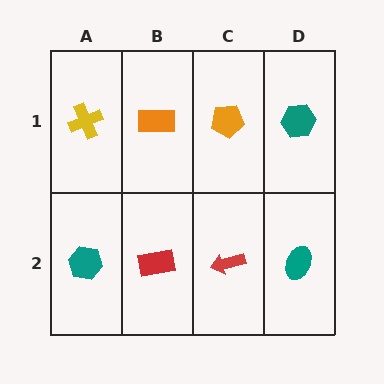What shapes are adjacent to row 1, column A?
A teal hexagon (row 2, column A), an orange rectangle (row 1, column B).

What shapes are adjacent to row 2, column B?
An orange rectangle (row 1, column B), a teal hexagon (row 2, column A), a red arrow (row 2, column C).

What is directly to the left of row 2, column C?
A red rectangle.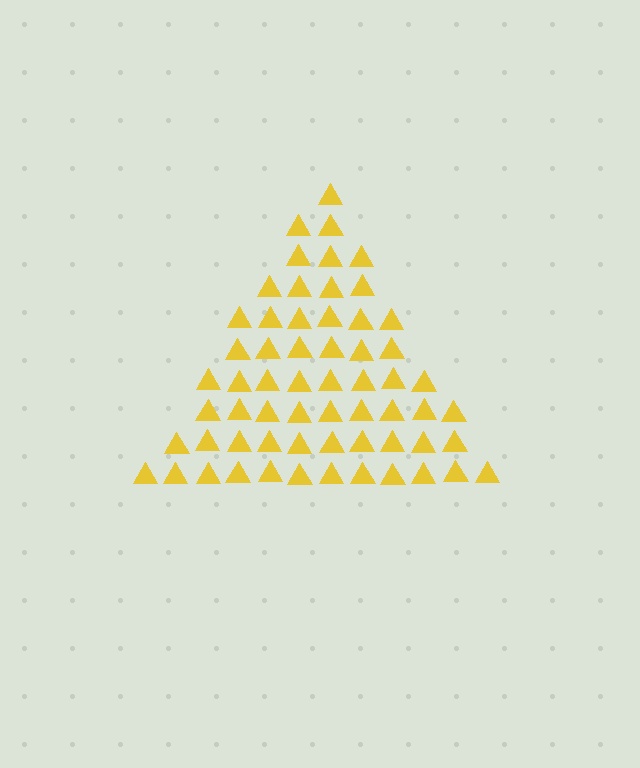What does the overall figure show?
The overall figure shows a triangle.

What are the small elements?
The small elements are triangles.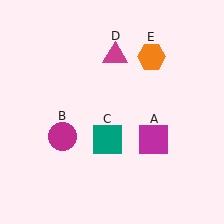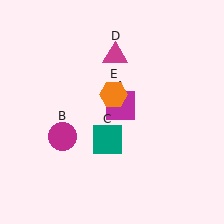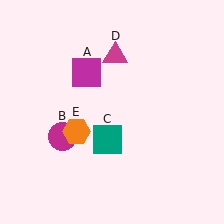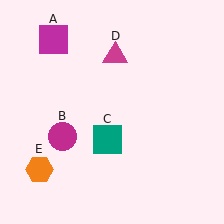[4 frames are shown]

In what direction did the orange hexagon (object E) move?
The orange hexagon (object E) moved down and to the left.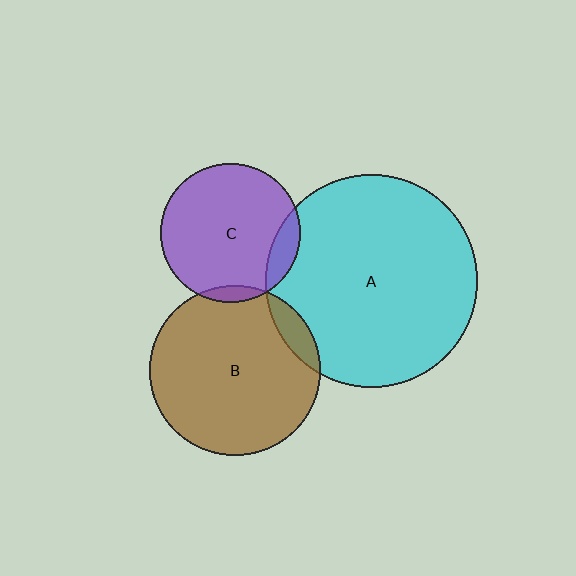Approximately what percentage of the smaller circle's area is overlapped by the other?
Approximately 10%.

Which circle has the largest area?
Circle A (cyan).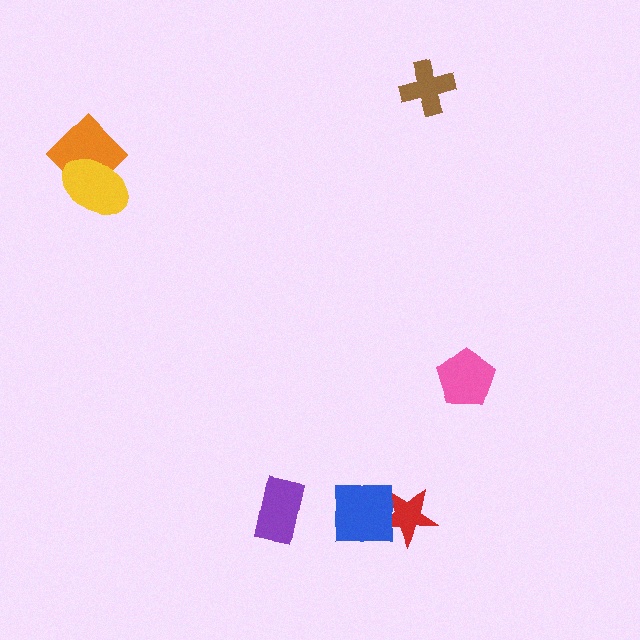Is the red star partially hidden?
Yes, it is partially covered by another shape.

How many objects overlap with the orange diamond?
1 object overlaps with the orange diamond.